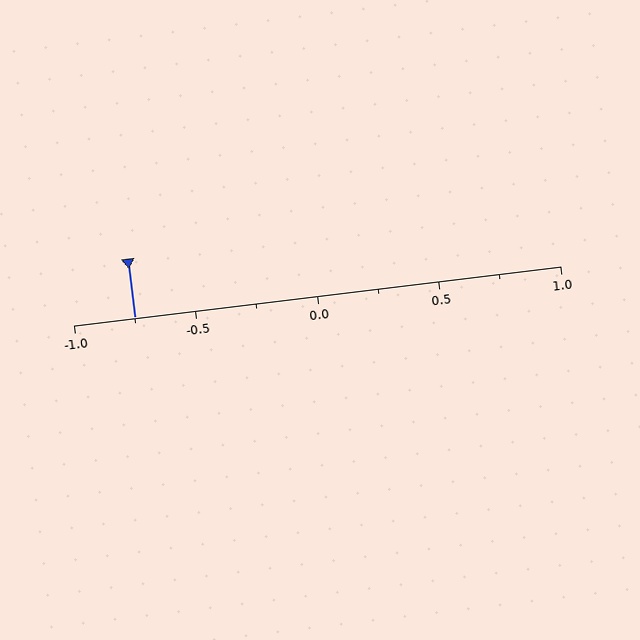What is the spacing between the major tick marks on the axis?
The major ticks are spaced 0.5 apart.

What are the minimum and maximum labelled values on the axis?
The axis runs from -1.0 to 1.0.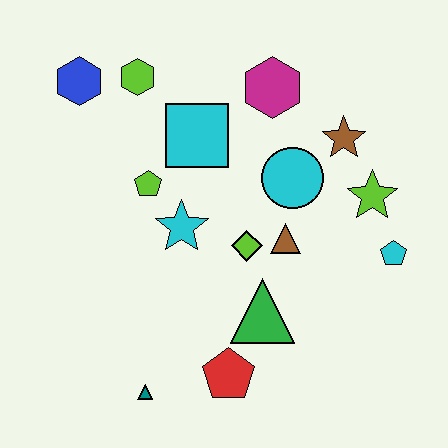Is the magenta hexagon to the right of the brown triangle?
No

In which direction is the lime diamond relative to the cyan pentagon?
The lime diamond is to the left of the cyan pentagon.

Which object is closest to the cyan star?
The lime pentagon is closest to the cyan star.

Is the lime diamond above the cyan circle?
No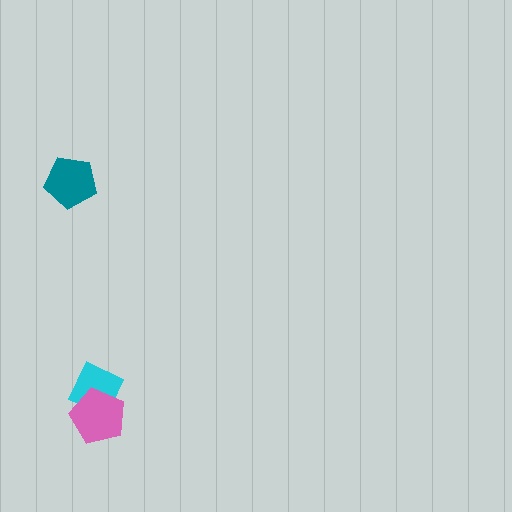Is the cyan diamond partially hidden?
Yes, it is partially covered by another shape.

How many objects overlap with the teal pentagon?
0 objects overlap with the teal pentagon.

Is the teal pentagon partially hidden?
No, no other shape covers it.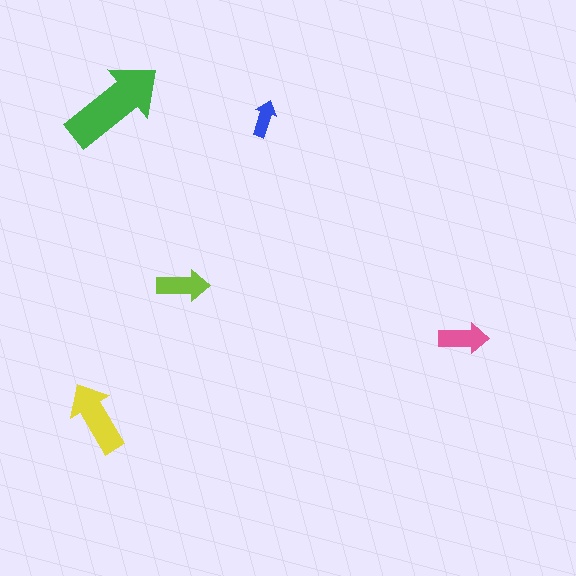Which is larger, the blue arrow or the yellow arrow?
The yellow one.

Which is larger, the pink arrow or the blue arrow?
The pink one.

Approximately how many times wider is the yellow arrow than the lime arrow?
About 1.5 times wider.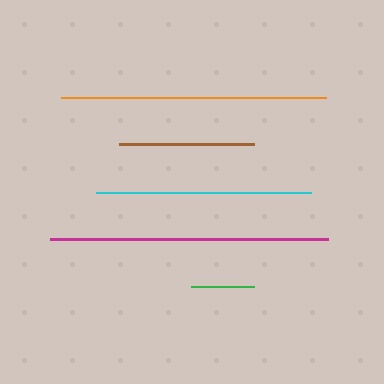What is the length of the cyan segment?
The cyan segment is approximately 215 pixels long.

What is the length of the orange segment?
The orange segment is approximately 265 pixels long.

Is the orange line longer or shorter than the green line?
The orange line is longer than the green line.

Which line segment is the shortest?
The green line is the shortest at approximately 63 pixels.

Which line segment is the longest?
The magenta line is the longest at approximately 277 pixels.